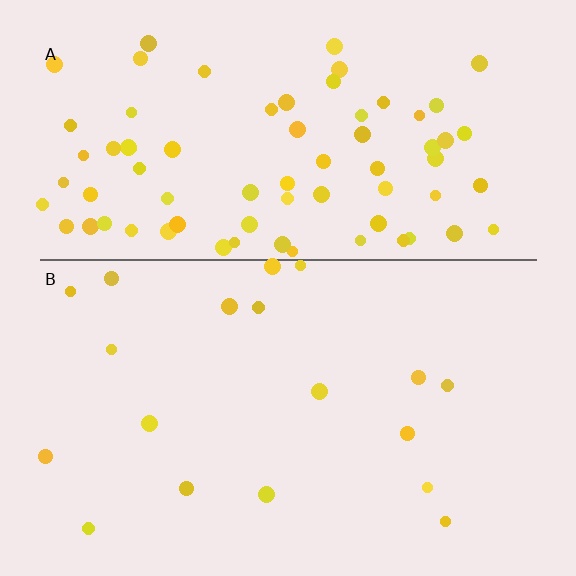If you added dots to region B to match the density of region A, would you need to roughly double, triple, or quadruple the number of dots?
Approximately quadruple.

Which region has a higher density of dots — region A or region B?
A (the top).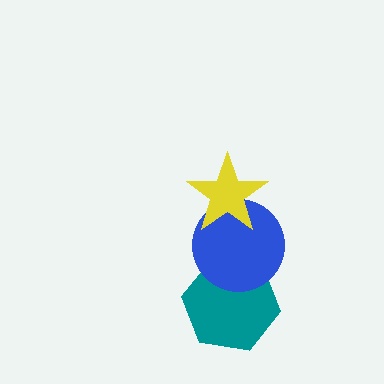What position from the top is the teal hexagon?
The teal hexagon is 3rd from the top.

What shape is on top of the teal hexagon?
The blue circle is on top of the teal hexagon.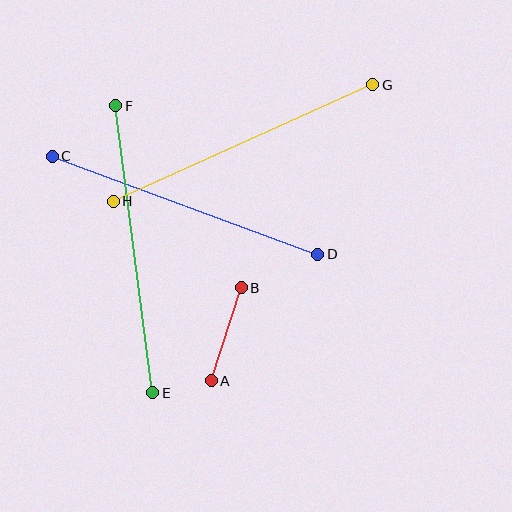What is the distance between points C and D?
The distance is approximately 283 pixels.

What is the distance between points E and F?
The distance is approximately 290 pixels.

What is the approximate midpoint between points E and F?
The midpoint is at approximately (134, 249) pixels.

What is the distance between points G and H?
The distance is approximately 284 pixels.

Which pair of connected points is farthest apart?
Points E and F are farthest apart.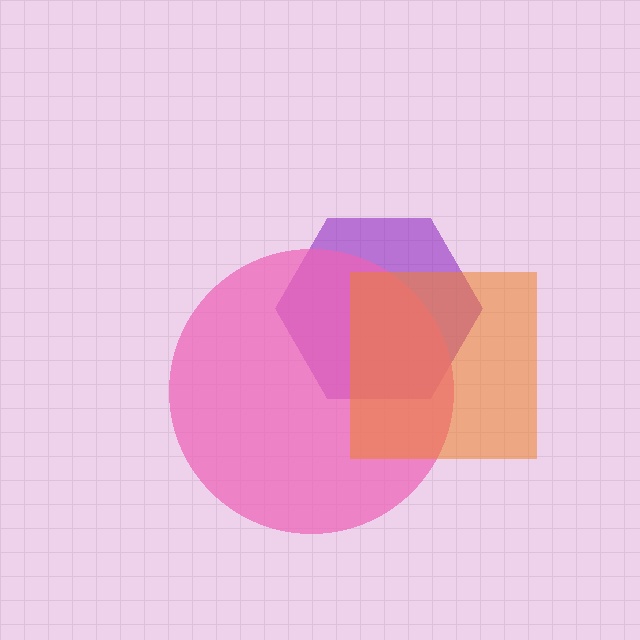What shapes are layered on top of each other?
The layered shapes are: a purple hexagon, a pink circle, an orange square.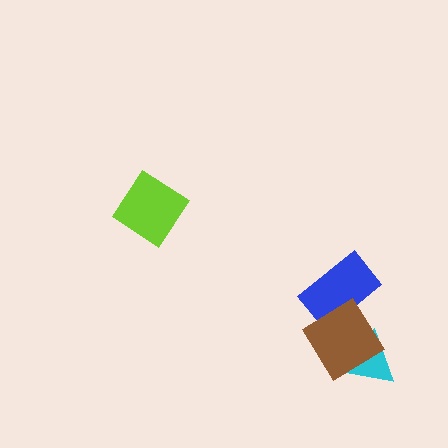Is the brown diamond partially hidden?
No, no other shape covers it.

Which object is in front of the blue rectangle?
The brown diamond is in front of the blue rectangle.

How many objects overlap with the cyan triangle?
1 object overlaps with the cyan triangle.